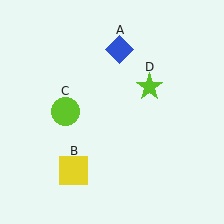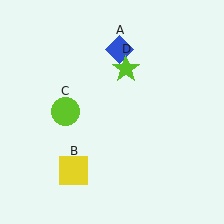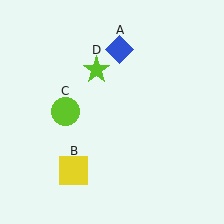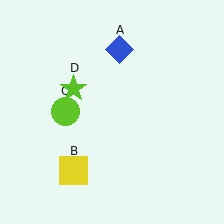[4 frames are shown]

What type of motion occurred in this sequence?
The lime star (object D) rotated counterclockwise around the center of the scene.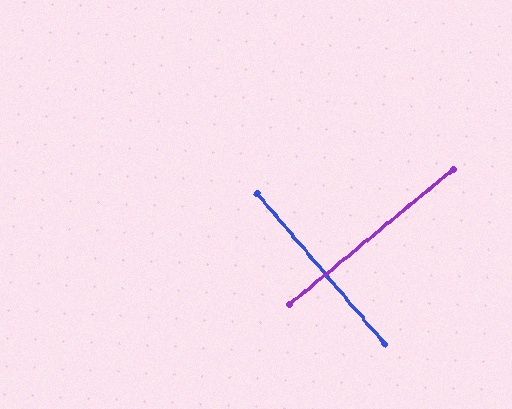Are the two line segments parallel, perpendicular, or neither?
Perpendicular — they meet at approximately 89°.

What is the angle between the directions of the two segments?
Approximately 89 degrees.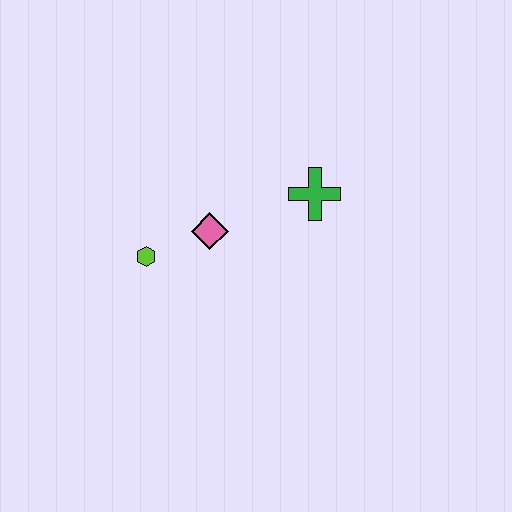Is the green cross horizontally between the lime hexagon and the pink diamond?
No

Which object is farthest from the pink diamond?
The green cross is farthest from the pink diamond.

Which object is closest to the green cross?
The pink diamond is closest to the green cross.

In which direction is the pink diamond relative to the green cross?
The pink diamond is to the left of the green cross.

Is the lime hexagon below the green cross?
Yes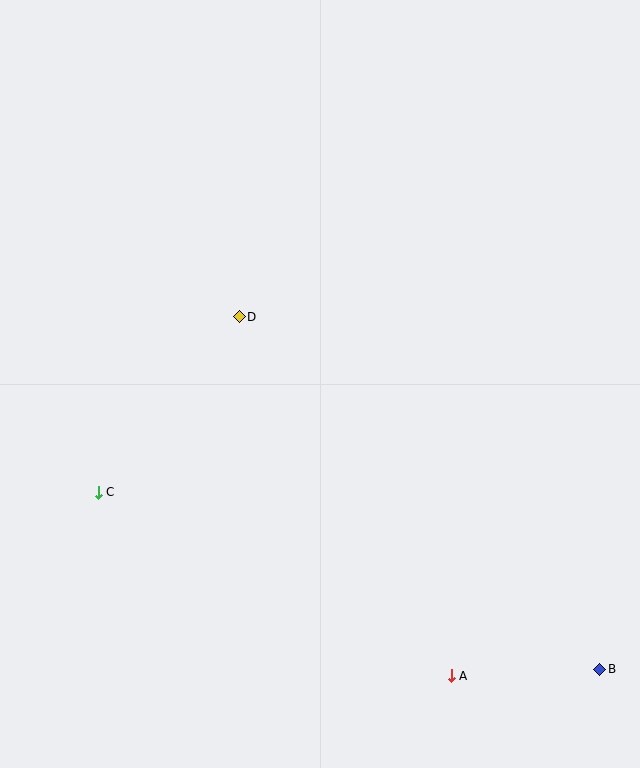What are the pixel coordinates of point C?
Point C is at (98, 492).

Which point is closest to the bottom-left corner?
Point C is closest to the bottom-left corner.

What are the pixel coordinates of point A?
Point A is at (451, 676).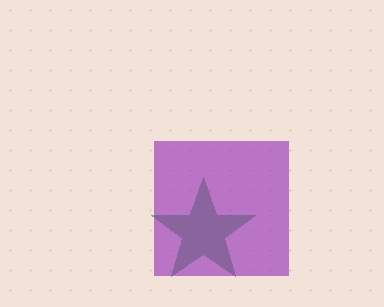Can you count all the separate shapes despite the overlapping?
Yes, there are 2 separate shapes.